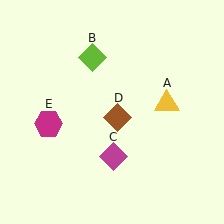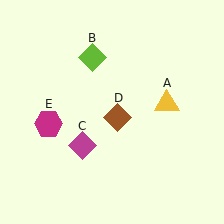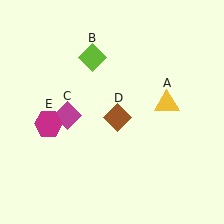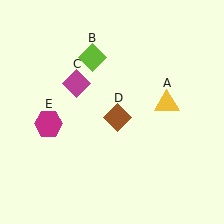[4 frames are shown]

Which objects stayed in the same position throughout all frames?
Yellow triangle (object A) and lime diamond (object B) and brown diamond (object D) and magenta hexagon (object E) remained stationary.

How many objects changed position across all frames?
1 object changed position: magenta diamond (object C).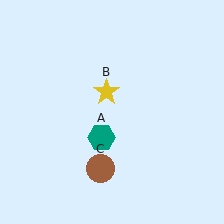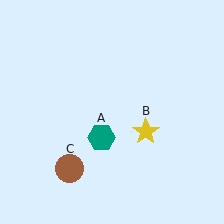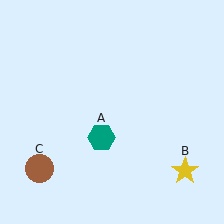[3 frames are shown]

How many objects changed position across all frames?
2 objects changed position: yellow star (object B), brown circle (object C).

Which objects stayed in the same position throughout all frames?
Teal hexagon (object A) remained stationary.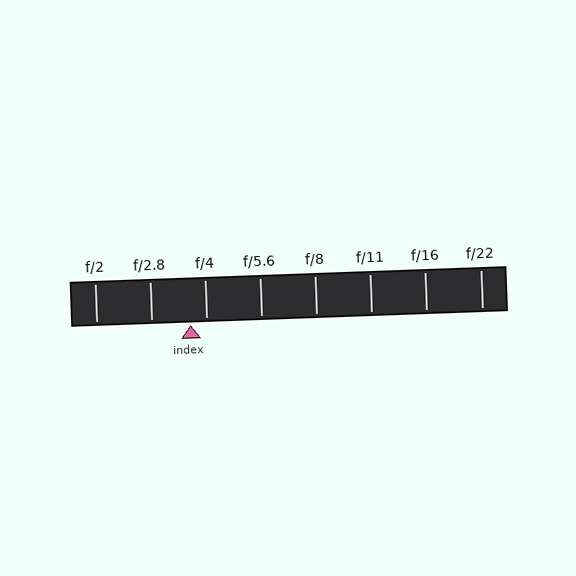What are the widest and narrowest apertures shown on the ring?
The widest aperture shown is f/2 and the narrowest is f/22.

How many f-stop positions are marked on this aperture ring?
There are 8 f-stop positions marked.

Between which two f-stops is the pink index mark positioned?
The index mark is between f/2.8 and f/4.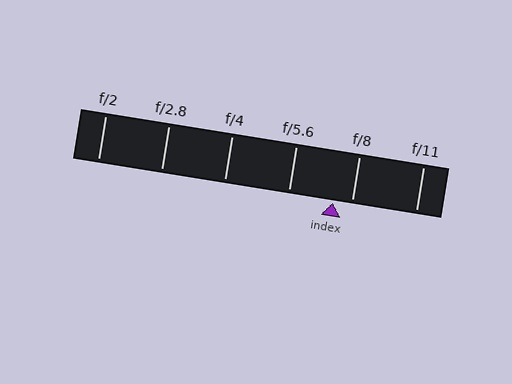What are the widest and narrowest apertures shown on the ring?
The widest aperture shown is f/2 and the narrowest is f/11.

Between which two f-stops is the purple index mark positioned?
The index mark is between f/5.6 and f/8.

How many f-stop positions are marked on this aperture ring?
There are 6 f-stop positions marked.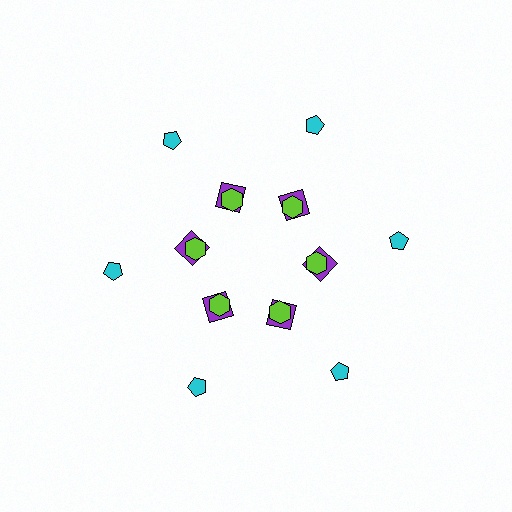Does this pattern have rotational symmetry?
Yes, this pattern has 6-fold rotational symmetry. It looks the same after rotating 60 degrees around the center.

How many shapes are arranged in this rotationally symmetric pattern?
There are 18 shapes, arranged in 6 groups of 3.